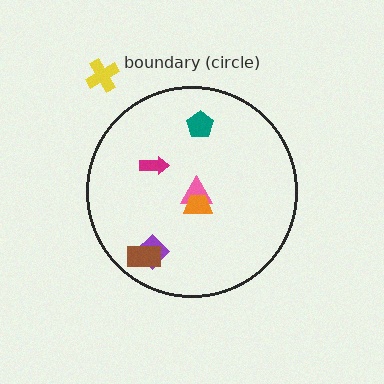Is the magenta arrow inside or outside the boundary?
Inside.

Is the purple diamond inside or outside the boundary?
Inside.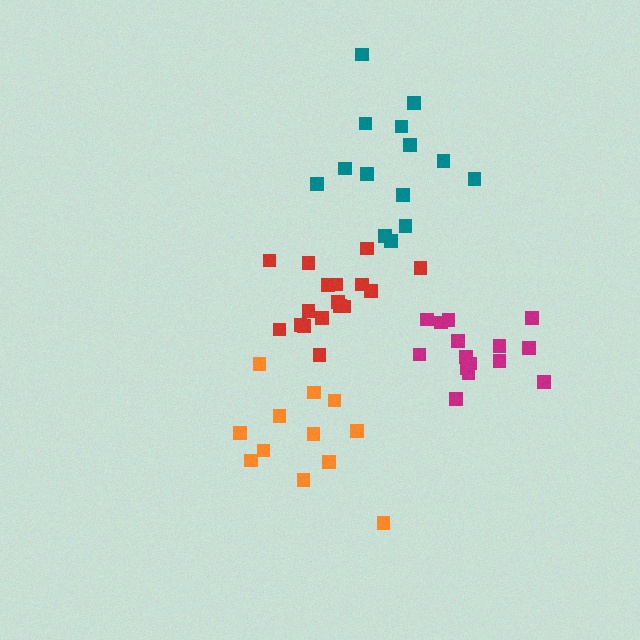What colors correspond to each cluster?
The clusters are colored: orange, magenta, red, teal.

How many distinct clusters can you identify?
There are 4 distinct clusters.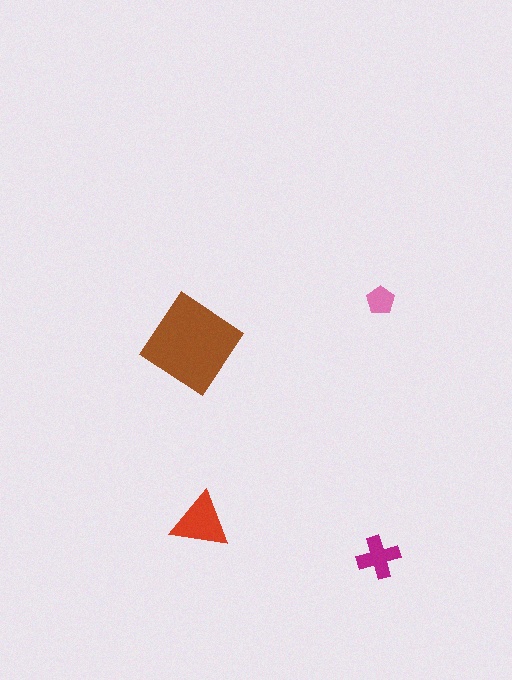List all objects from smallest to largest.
The pink pentagon, the magenta cross, the red triangle, the brown diamond.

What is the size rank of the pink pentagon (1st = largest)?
4th.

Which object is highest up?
The pink pentagon is topmost.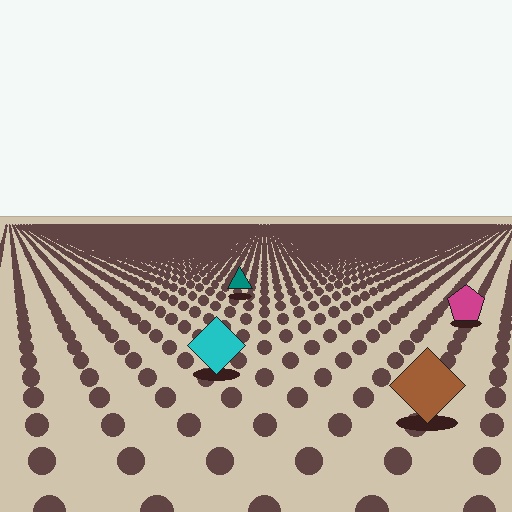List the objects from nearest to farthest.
From nearest to farthest: the brown diamond, the cyan diamond, the magenta pentagon, the teal triangle.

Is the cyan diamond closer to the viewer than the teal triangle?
Yes. The cyan diamond is closer — you can tell from the texture gradient: the ground texture is coarser near it.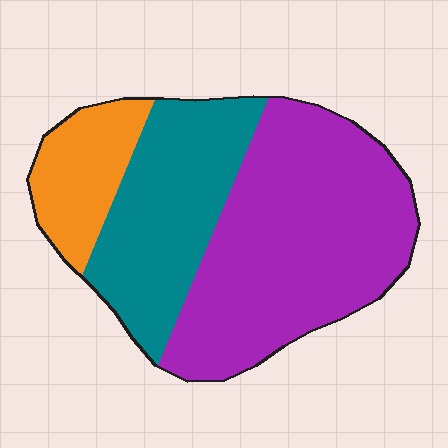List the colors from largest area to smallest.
From largest to smallest: purple, teal, orange.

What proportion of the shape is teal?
Teal takes up between a quarter and a half of the shape.